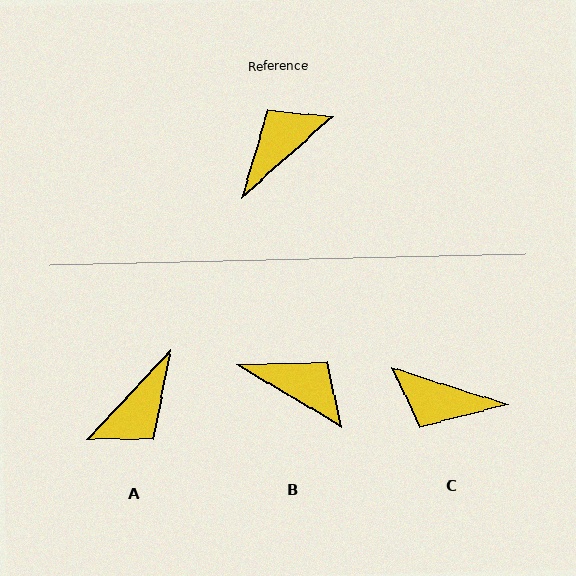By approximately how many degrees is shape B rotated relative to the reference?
Approximately 72 degrees clockwise.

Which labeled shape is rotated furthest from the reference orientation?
A, about 175 degrees away.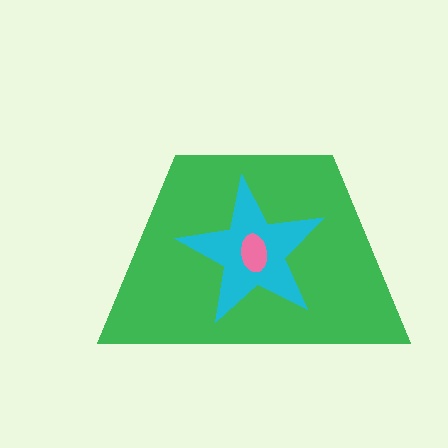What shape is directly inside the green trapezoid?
The cyan star.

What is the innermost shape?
The pink ellipse.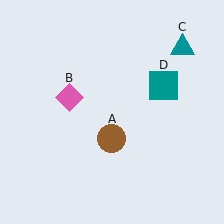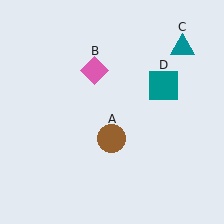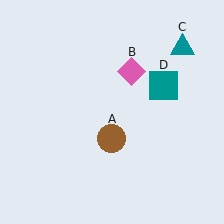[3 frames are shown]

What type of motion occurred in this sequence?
The pink diamond (object B) rotated clockwise around the center of the scene.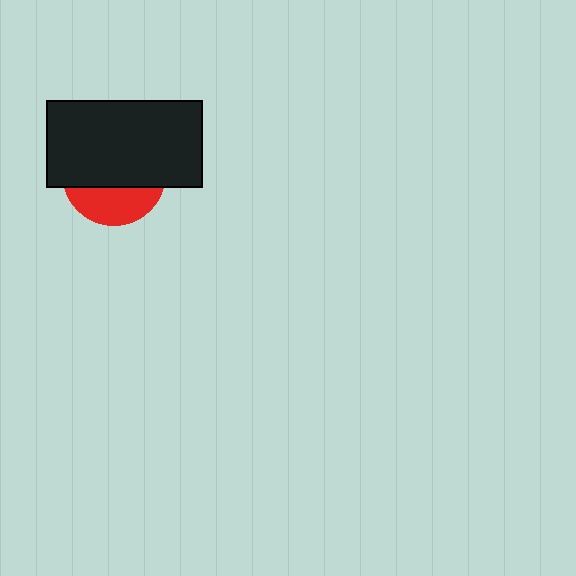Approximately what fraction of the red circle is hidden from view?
Roughly 67% of the red circle is hidden behind the black rectangle.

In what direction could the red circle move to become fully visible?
The red circle could move down. That would shift it out from behind the black rectangle entirely.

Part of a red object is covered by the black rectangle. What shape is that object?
It is a circle.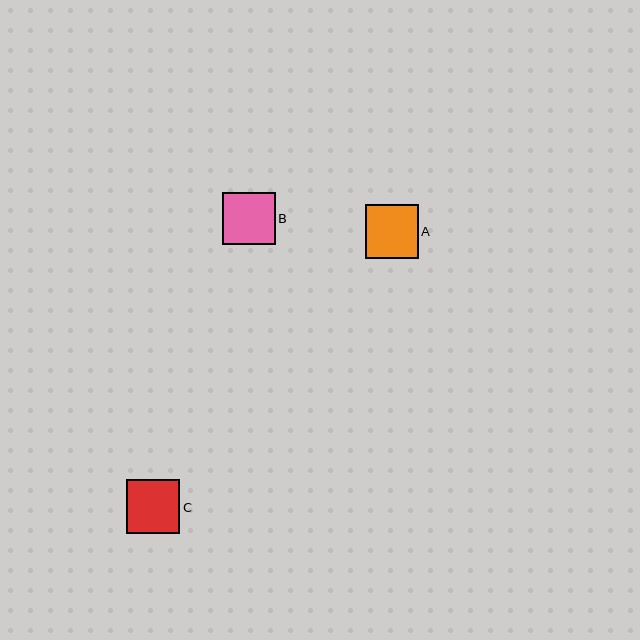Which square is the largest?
Square C is the largest with a size of approximately 54 pixels.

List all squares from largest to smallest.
From largest to smallest: C, A, B.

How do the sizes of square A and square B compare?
Square A and square B are approximately the same size.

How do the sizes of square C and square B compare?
Square C and square B are approximately the same size.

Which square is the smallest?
Square B is the smallest with a size of approximately 53 pixels.